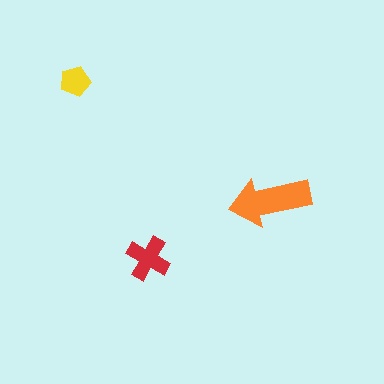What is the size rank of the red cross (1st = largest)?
2nd.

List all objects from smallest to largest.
The yellow pentagon, the red cross, the orange arrow.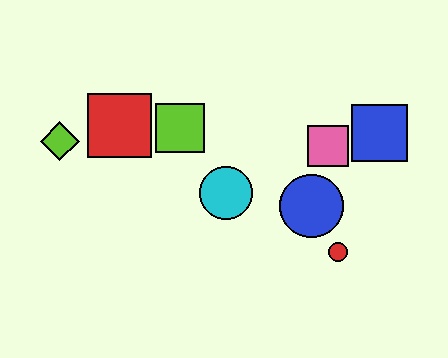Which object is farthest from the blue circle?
The lime diamond is farthest from the blue circle.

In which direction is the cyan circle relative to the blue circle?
The cyan circle is to the left of the blue circle.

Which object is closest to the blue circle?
The red circle is closest to the blue circle.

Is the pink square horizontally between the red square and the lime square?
No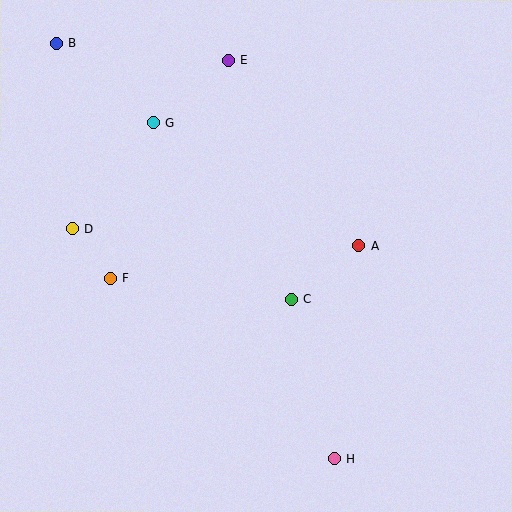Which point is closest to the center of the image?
Point C at (291, 299) is closest to the center.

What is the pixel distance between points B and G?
The distance between B and G is 125 pixels.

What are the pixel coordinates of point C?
Point C is at (291, 299).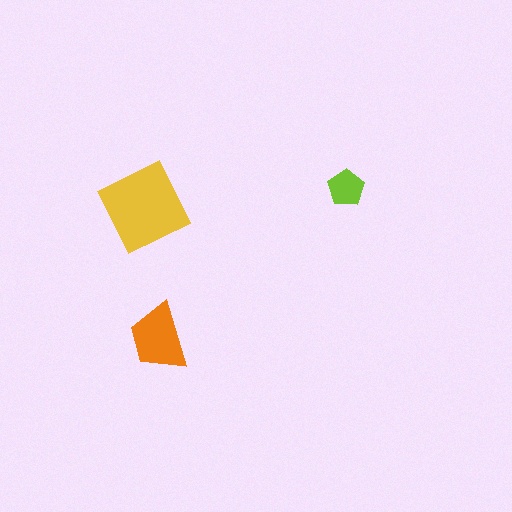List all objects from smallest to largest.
The lime pentagon, the orange trapezoid, the yellow square.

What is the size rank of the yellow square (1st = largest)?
1st.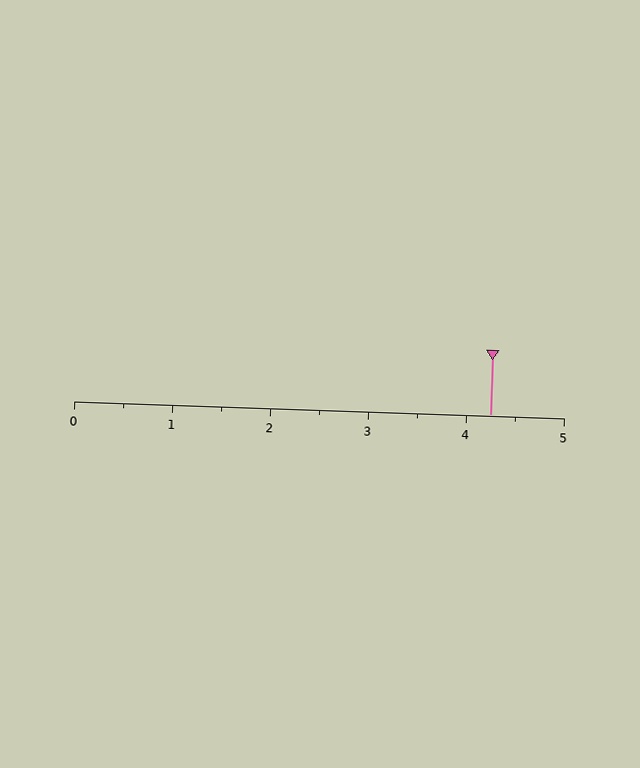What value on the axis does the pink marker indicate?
The marker indicates approximately 4.2.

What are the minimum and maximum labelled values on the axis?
The axis runs from 0 to 5.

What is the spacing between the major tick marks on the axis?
The major ticks are spaced 1 apart.